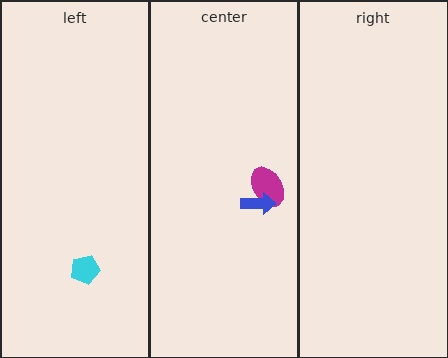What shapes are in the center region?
The magenta ellipse, the blue arrow.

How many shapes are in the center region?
2.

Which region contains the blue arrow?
The center region.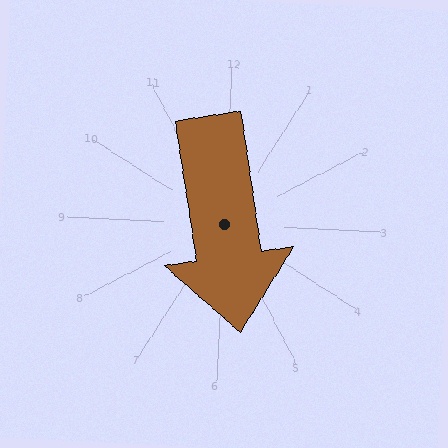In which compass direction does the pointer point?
South.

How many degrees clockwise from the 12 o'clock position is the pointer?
Approximately 169 degrees.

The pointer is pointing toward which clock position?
Roughly 6 o'clock.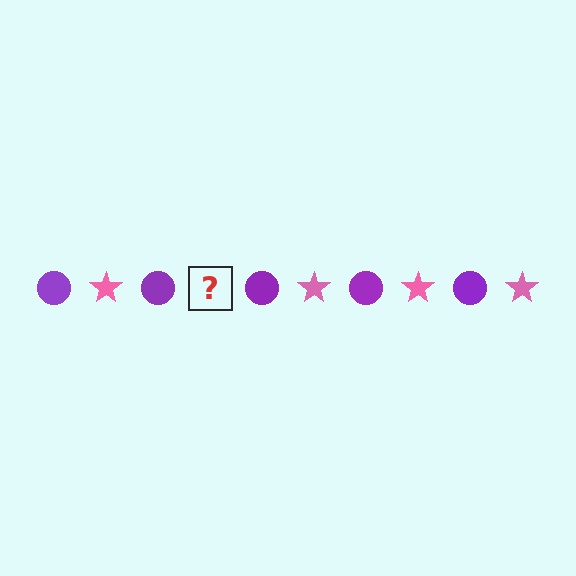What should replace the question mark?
The question mark should be replaced with a pink star.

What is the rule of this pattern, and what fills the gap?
The rule is that the pattern alternates between purple circle and pink star. The gap should be filled with a pink star.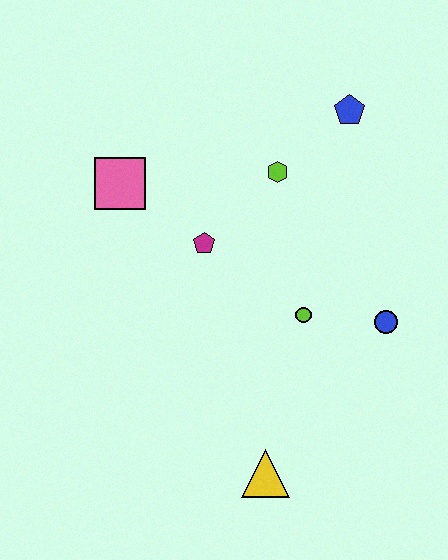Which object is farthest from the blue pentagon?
The yellow triangle is farthest from the blue pentagon.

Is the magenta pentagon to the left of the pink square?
No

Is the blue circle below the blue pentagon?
Yes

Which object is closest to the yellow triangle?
The lime circle is closest to the yellow triangle.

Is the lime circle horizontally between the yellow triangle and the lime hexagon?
No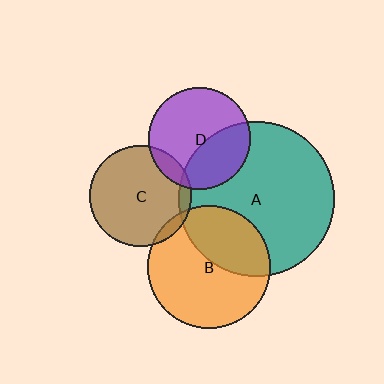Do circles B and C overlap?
Yes.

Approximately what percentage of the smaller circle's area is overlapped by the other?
Approximately 5%.